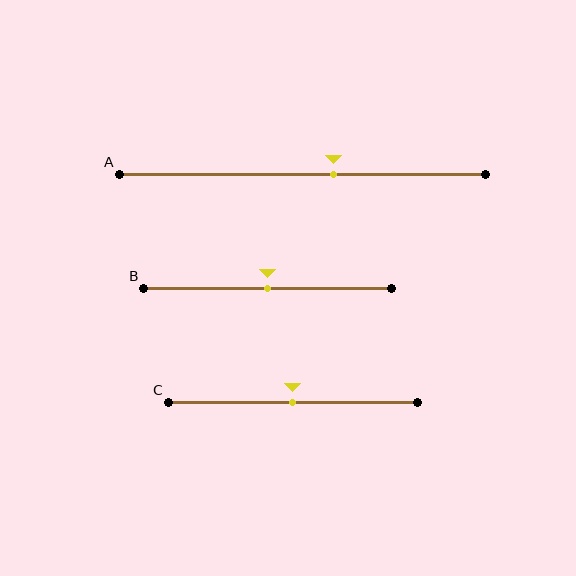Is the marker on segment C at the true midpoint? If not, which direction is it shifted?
Yes, the marker on segment C is at the true midpoint.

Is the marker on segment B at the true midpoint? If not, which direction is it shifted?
Yes, the marker on segment B is at the true midpoint.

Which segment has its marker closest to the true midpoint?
Segment B has its marker closest to the true midpoint.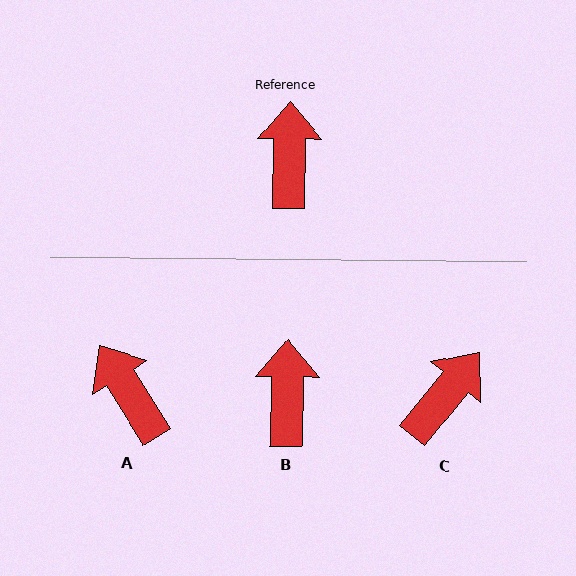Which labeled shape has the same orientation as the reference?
B.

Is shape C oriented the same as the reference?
No, it is off by about 38 degrees.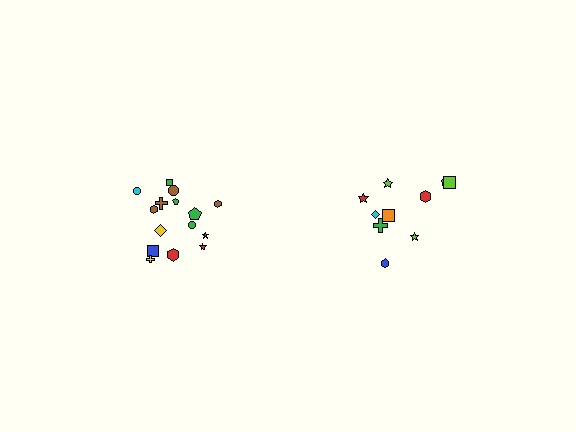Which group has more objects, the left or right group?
The left group.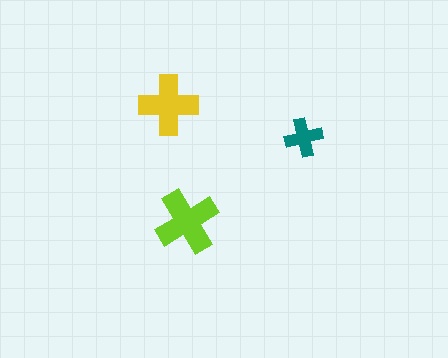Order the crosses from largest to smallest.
the lime one, the yellow one, the teal one.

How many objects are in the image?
There are 3 objects in the image.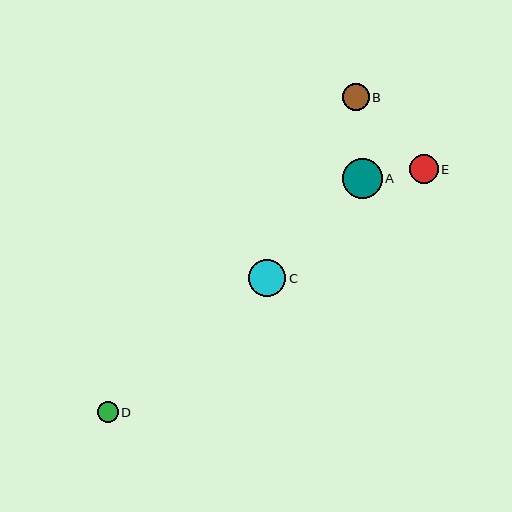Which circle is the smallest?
Circle D is the smallest with a size of approximately 21 pixels.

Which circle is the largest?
Circle A is the largest with a size of approximately 40 pixels.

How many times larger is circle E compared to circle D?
Circle E is approximately 1.4 times the size of circle D.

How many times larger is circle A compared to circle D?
Circle A is approximately 1.8 times the size of circle D.